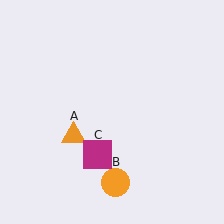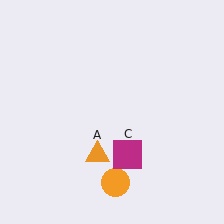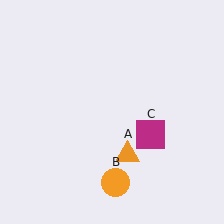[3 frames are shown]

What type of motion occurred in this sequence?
The orange triangle (object A), magenta square (object C) rotated counterclockwise around the center of the scene.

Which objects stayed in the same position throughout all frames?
Orange circle (object B) remained stationary.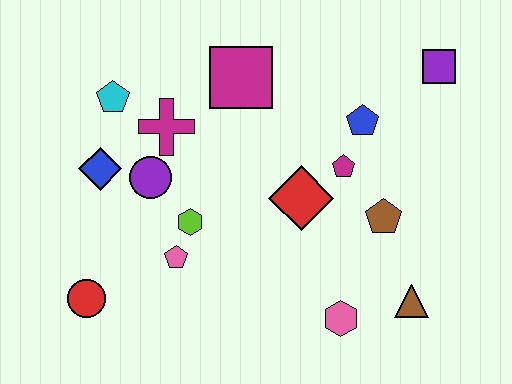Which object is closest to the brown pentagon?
The magenta pentagon is closest to the brown pentagon.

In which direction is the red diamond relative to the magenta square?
The red diamond is below the magenta square.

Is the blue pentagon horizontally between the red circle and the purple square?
Yes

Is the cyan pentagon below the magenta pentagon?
No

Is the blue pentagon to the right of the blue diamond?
Yes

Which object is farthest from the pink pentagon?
The purple square is farthest from the pink pentagon.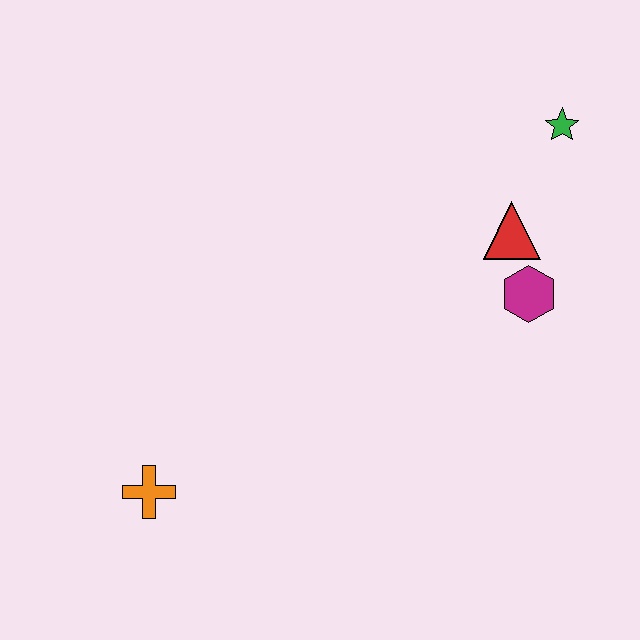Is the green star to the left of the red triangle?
No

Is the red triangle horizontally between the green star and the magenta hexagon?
No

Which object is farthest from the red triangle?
The orange cross is farthest from the red triangle.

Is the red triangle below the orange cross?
No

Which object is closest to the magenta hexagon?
The red triangle is closest to the magenta hexagon.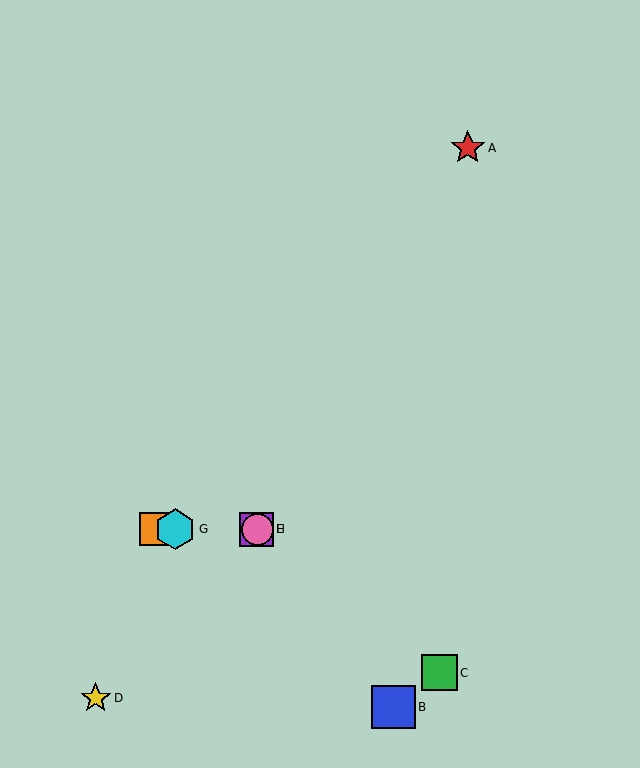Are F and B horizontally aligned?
No, F is at y≈529 and B is at y≈707.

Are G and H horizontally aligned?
Yes, both are at y≈529.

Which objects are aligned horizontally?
Objects E, F, G, H are aligned horizontally.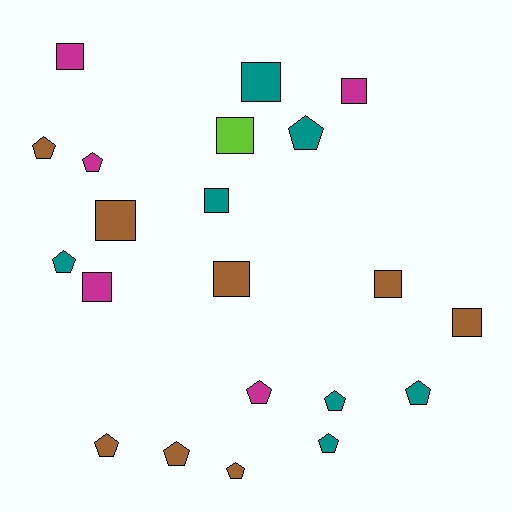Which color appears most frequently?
Brown, with 8 objects.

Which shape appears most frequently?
Pentagon, with 11 objects.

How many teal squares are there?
There are 2 teal squares.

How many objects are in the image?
There are 21 objects.